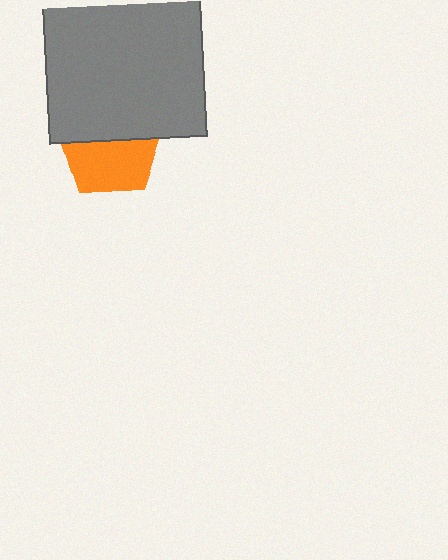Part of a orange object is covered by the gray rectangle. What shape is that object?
It is a pentagon.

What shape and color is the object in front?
The object in front is a gray rectangle.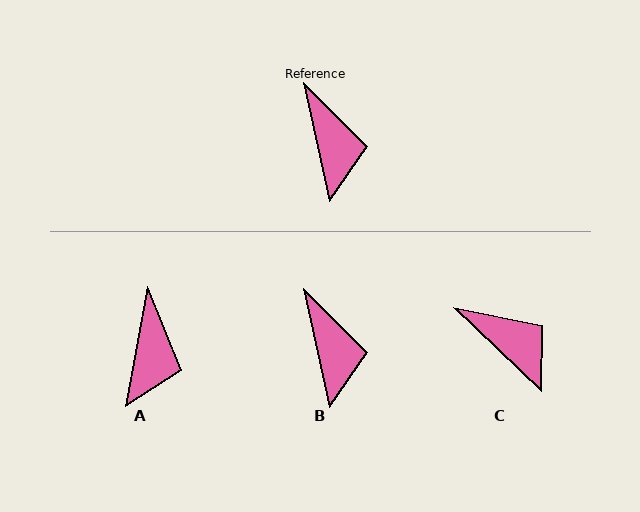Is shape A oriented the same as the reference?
No, it is off by about 23 degrees.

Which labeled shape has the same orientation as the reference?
B.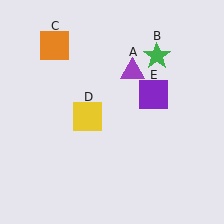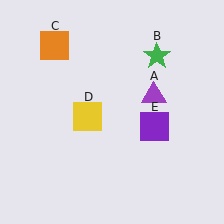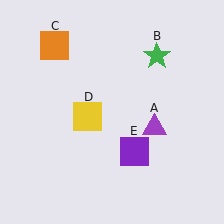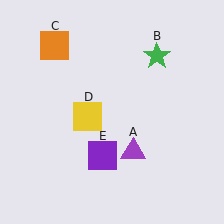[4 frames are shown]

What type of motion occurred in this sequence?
The purple triangle (object A), purple square (object E) rotated clockwise around the center of the scene.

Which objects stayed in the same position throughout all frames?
Green star (object B) and orange square (object C) and yellow square (object D) remained stationary.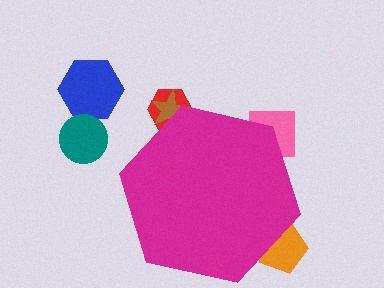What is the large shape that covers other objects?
A magenta hexagon.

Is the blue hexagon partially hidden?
No, the blue hexagon is fully visible.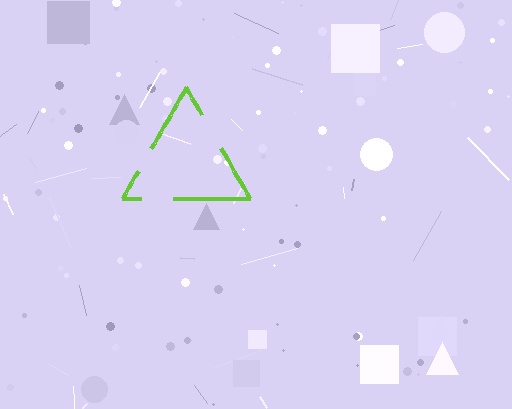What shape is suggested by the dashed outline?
The dashed outline suggests a triangle.